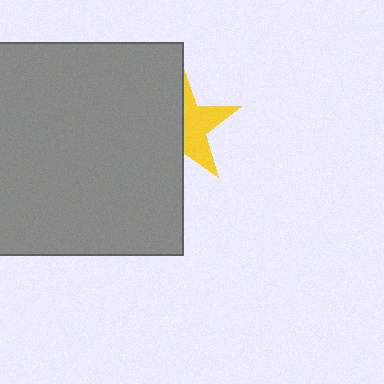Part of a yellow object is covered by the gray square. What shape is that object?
It is a star.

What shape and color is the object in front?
The object in front is a gray square.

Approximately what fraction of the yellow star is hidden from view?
Roughly 54% of the yellow star is hidden behind the gray square.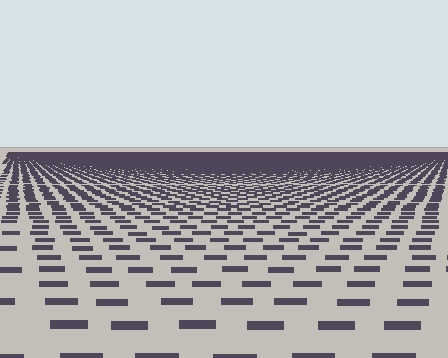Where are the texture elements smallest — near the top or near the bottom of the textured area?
Near the top.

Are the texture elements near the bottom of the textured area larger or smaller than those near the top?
Larger. Near the bottom, elements are closer to the viewer and appear at a bigger on-screen size.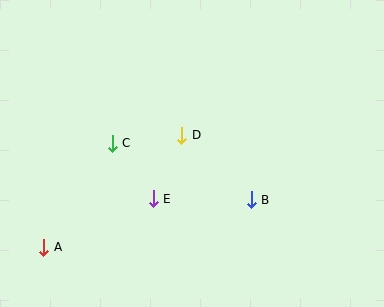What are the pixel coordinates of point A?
Point A is at (43, 247).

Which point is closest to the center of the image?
Point D at (182, 135) is closest to the center.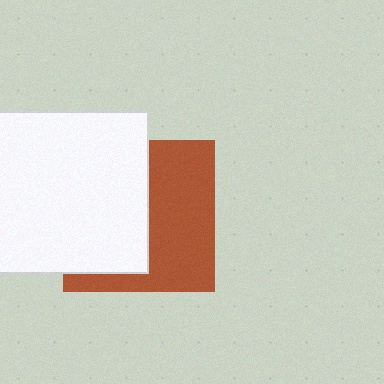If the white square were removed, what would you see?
You would see the complete brown square.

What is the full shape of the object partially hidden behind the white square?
The partially hidden object is a brown square.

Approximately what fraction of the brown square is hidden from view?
Roughly 50% of the brown square is hidden behind the white square.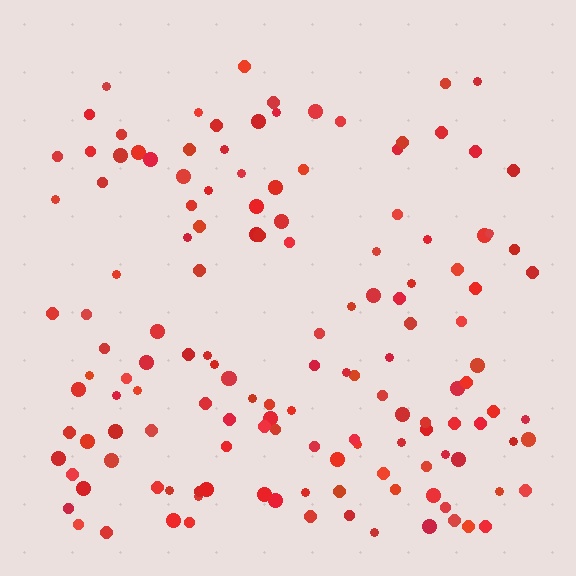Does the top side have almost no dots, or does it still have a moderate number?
Still a moderate number, just noticeably fewer than the bottom.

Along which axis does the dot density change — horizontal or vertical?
Vertical.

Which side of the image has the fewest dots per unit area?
The top.